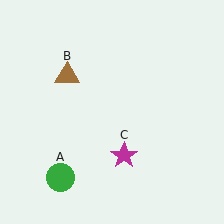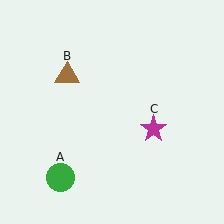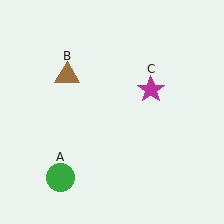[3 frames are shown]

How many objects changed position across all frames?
1 object changed position: magenta star (object C).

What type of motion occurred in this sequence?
The magenta star (object C) rotated counterclockwise around the center of the scene.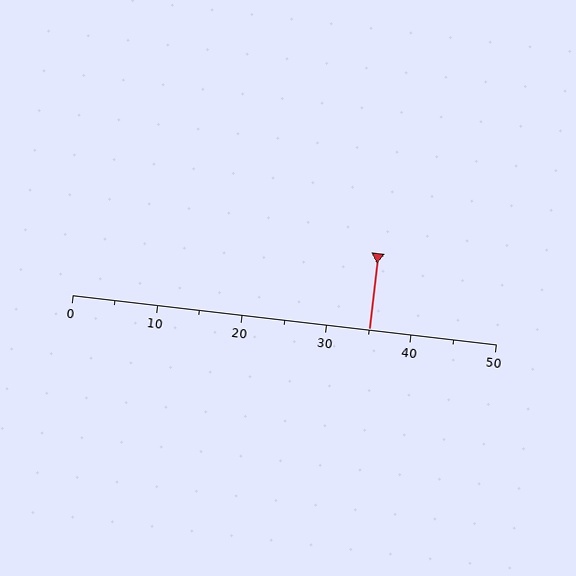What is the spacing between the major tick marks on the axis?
The major ticks are spaced 10 apart.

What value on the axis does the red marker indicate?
The marker indicates approximately 35.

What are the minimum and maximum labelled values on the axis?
The axis runs from 0 to 50.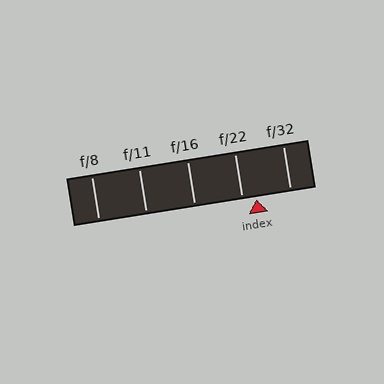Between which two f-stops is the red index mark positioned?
The index mark is between f/22 and f/32.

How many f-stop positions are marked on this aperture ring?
There are 5 f-stop positions marked.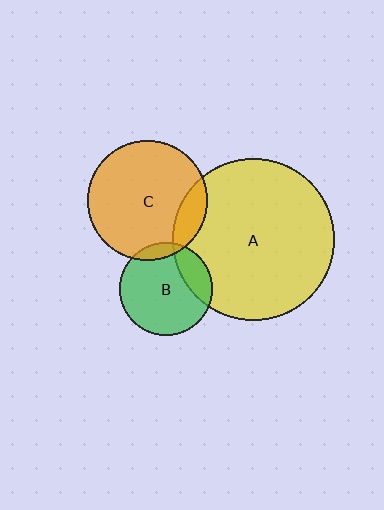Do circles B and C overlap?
Yes.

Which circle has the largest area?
Circle A (yellow).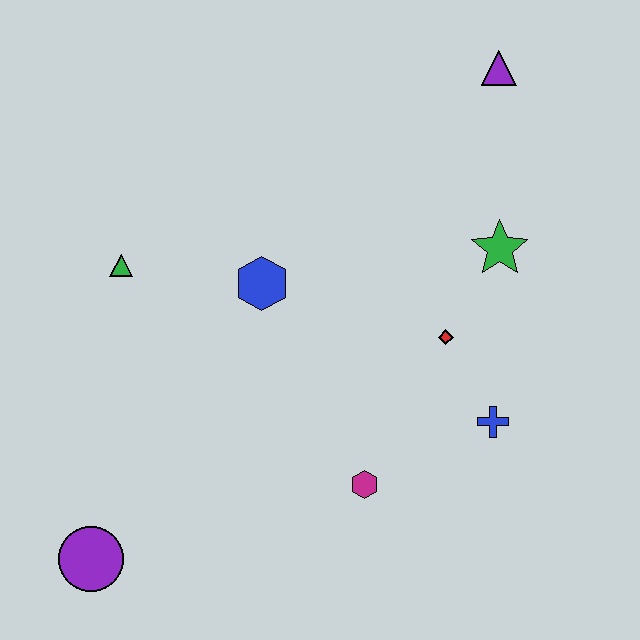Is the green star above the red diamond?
Yes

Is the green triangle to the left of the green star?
Yes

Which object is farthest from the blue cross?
The purple circle is farthest from the blue cross.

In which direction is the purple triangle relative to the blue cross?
The purple triangle is above the blue cross.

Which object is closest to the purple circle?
The magenta hexagon is closest to the purple circle.